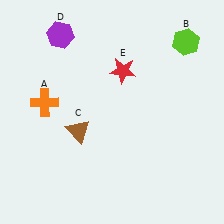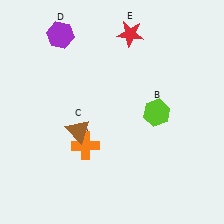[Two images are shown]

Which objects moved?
The objects that moved are: the orange cross (A), the lime hexagon (B), the red star (E).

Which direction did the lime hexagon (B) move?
The lime hexagon (B) moved down.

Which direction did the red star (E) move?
The red star (E) moved up.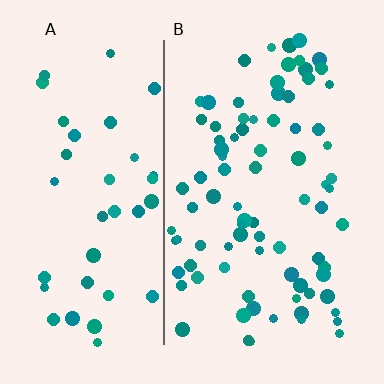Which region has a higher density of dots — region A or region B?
B (the right).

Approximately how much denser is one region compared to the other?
Approximately 2.0× — region B over region A.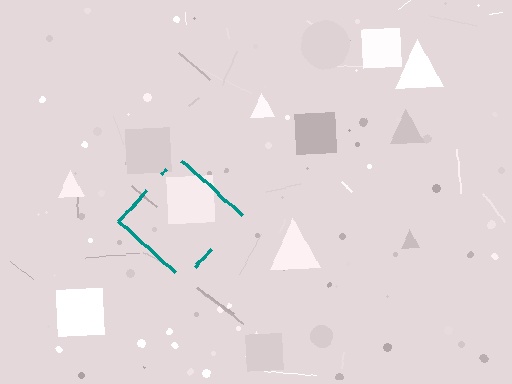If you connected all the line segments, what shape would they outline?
They would outline a diamond.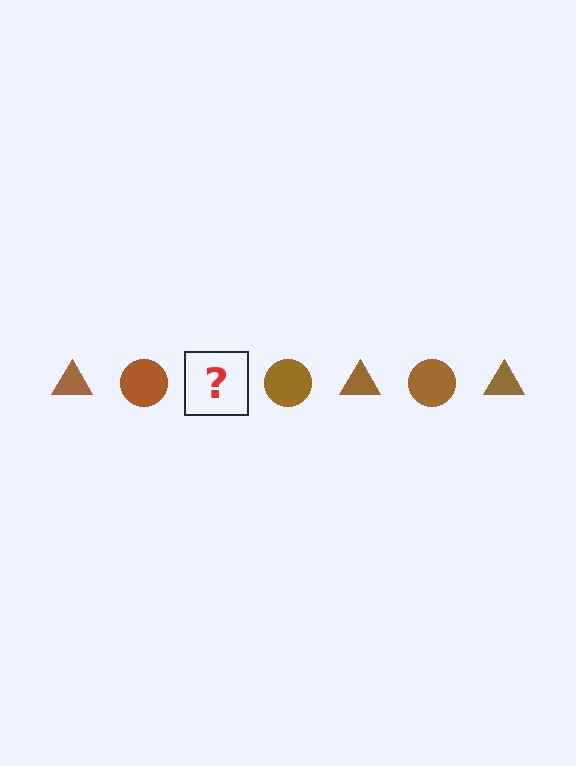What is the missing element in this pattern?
The missing element is a brown triangle.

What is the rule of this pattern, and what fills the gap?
The rule is that the pattern cycles through triangle, circle shapes in brown. The gap should be filled with a brown triangle.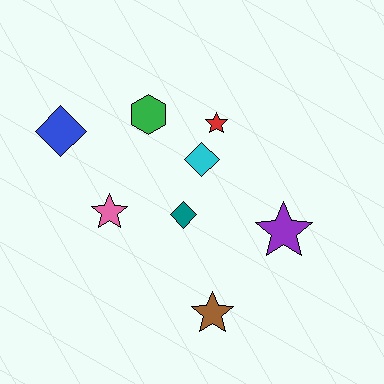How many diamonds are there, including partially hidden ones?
There are 3 diamonds.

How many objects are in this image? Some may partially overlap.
There are 8 objects.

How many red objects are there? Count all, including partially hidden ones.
There is 1 red object.